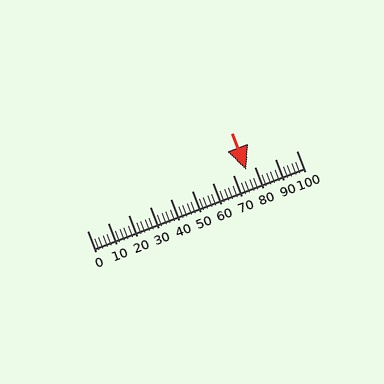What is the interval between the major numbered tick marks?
The major tick marks are spaced 10 units apart.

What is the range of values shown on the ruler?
The ruler shows values from 0 to 100.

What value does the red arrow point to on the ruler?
The red arrow points to approximately 76.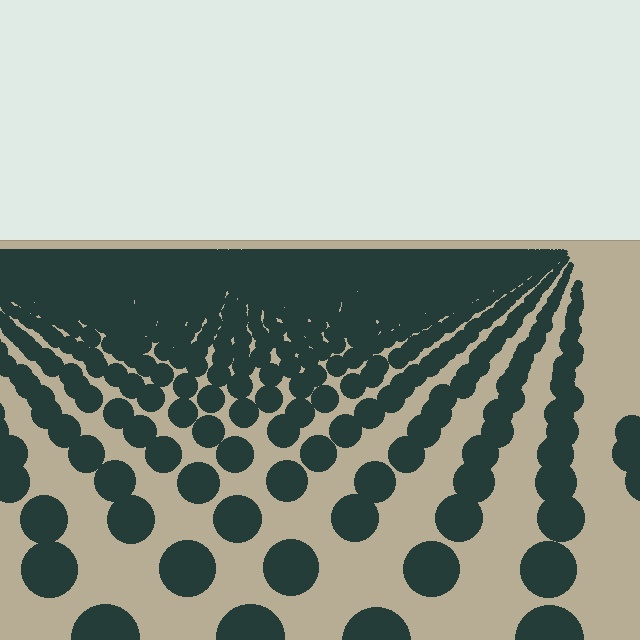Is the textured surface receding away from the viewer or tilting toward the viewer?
The surface is receding away from the viewer. Texture elements get smaller and denser toward the top.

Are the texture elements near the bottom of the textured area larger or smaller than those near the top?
Larger. Near the bottom, elements are closer to the viewer and appear at a bigger on-screen size.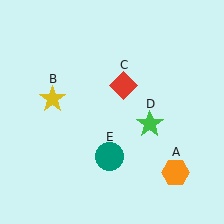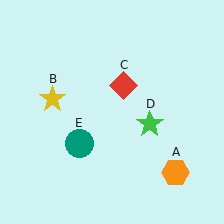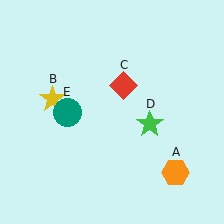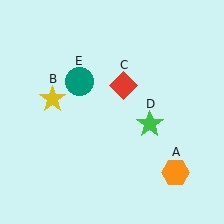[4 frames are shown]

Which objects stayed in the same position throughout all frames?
Orange hexagon (object A) and yellow star (object B) and red diamond (object C) and green star (object D) remained stationary.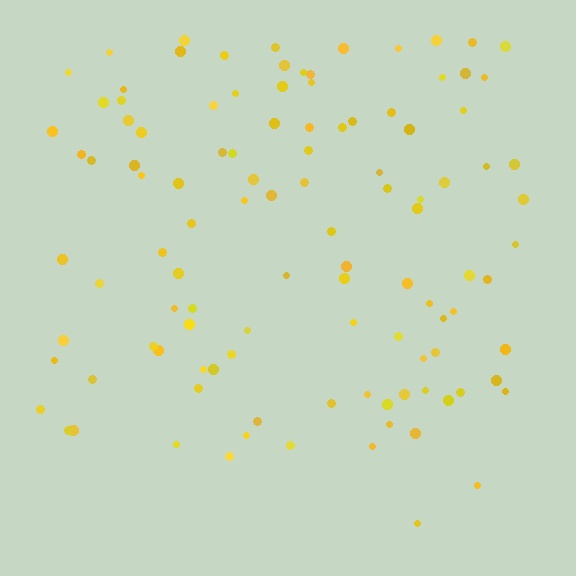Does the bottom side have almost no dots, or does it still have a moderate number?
Still a moderate number, just noticeably fewer than the top.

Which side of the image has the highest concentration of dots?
The top.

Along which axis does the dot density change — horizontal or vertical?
Vertical.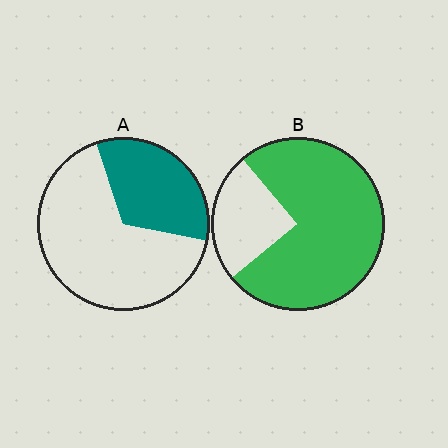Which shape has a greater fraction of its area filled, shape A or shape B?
Shape B.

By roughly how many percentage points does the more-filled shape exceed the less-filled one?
By roughly 40 percentage points (B over A).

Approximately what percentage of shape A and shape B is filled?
A is approximately 35% and B is approximately 75%.